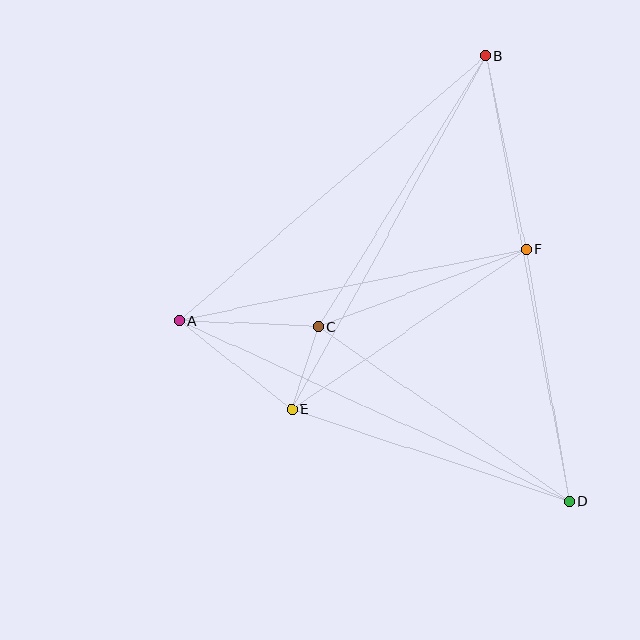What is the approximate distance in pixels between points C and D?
The distance between C and D is approximately 306 pixels.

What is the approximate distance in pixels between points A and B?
The distance between A and B is approximately 405 pixels.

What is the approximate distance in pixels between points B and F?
The distance between B and F is approximately 198 pixels.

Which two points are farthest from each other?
Points B and D are farthest from each other.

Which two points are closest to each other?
Points C and E are closest to each other.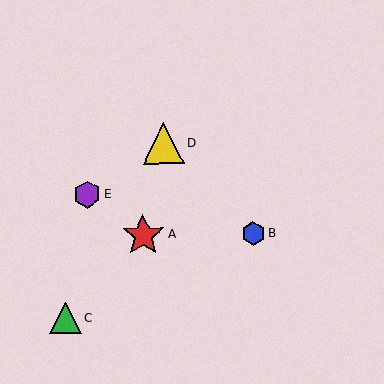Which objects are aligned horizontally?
Objects A, B are aligned horizontally.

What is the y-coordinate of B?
Object B is at y≈234.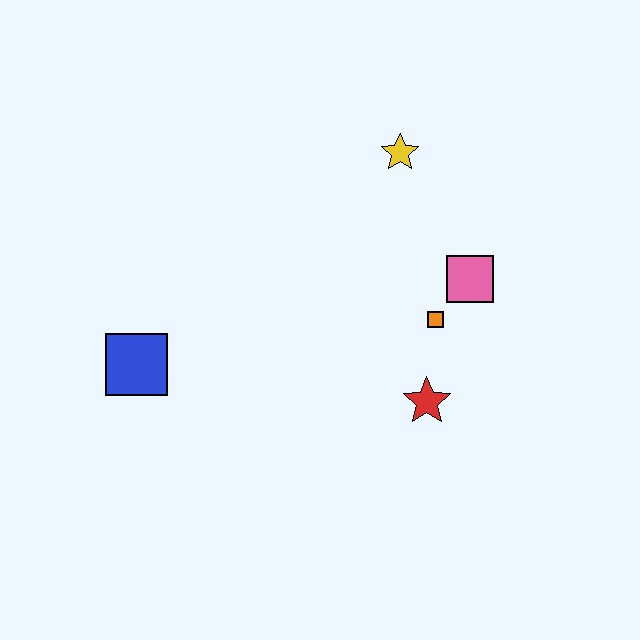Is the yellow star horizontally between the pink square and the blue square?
Yes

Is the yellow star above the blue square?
Yes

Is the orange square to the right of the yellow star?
Yes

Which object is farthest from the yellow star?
The blue square is farthest from the yellow star.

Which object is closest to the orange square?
The pink square is closest to the orange square.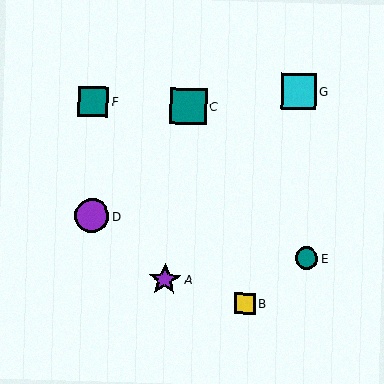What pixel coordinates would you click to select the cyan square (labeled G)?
Click at (299, 91) to select the cyan square G.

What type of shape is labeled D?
Shape D is a purple circle.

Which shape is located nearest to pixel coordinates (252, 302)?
The yellow square (labeled B) at (245, 303) is nearest to that location.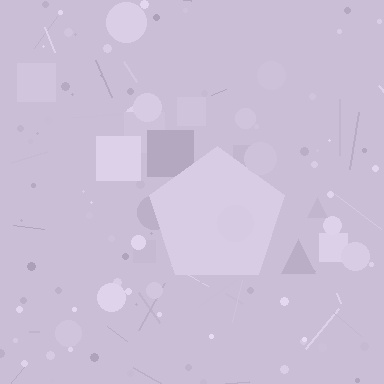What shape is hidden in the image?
A pentagon is hidden in the image.